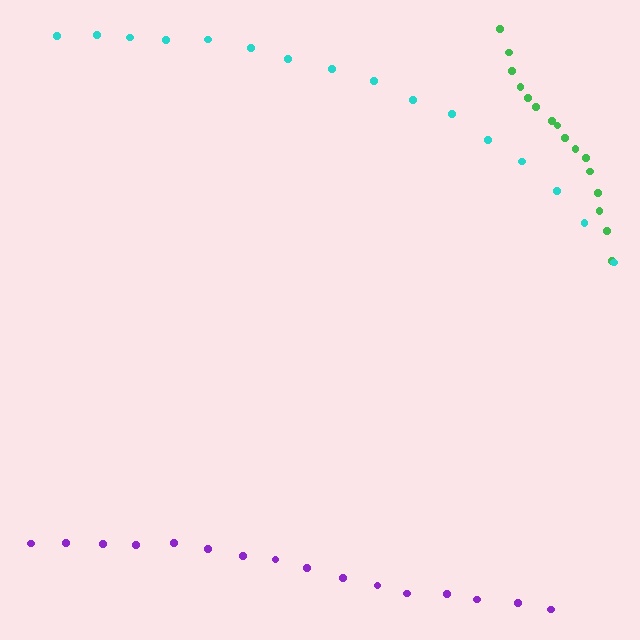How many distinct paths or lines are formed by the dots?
There are 3 distinct paths.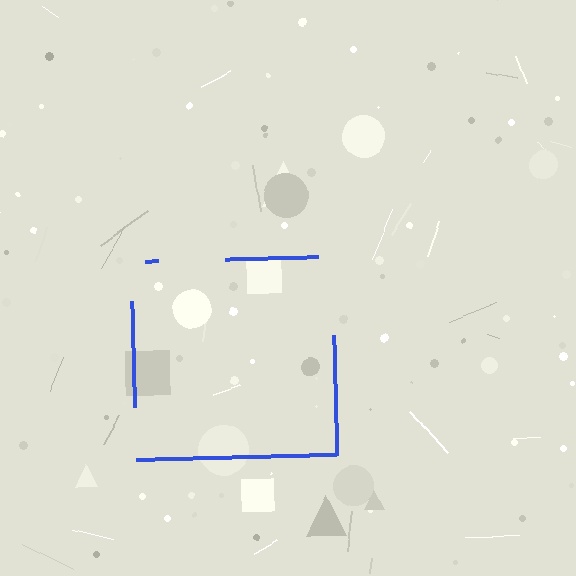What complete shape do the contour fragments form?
The contour fragments form a square.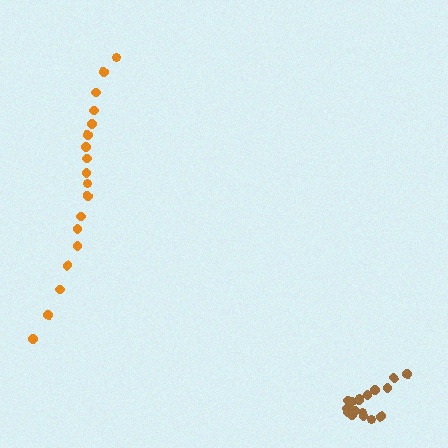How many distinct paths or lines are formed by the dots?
There are 2 distinct paths.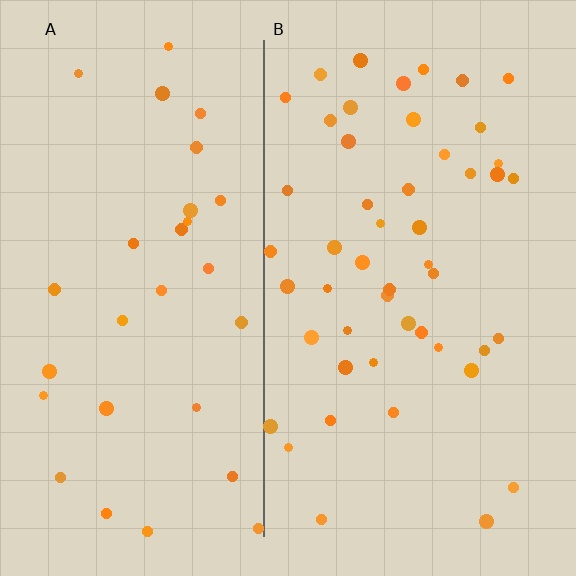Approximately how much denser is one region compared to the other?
Approximately 1.6× — region B over region A.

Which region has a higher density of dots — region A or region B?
B (the right).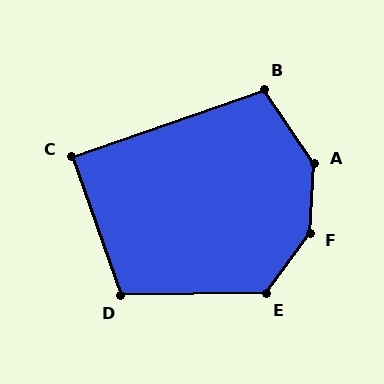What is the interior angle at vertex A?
Approximately 143 degrees (obtuse).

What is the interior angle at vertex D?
Approximately 109 degrees (obtuse).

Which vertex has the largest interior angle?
F, at approximately 147 degrees.